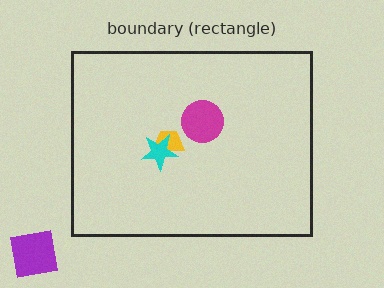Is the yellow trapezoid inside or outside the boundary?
Inside.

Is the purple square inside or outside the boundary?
Outside.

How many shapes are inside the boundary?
3 inside, 1 outside.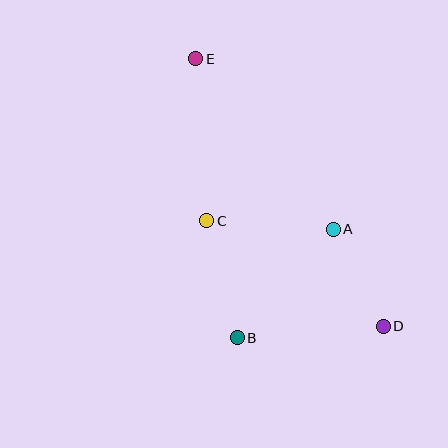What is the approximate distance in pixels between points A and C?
The distance between A and C is approximately 127 pixels.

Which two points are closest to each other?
Points A and D are closest to each other.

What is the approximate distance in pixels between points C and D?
The distance between C and D is approximately 206 pixels.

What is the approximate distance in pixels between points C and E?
The distance between C and E is approximately 162 pixels.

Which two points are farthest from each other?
Points D and E are farthest from each other.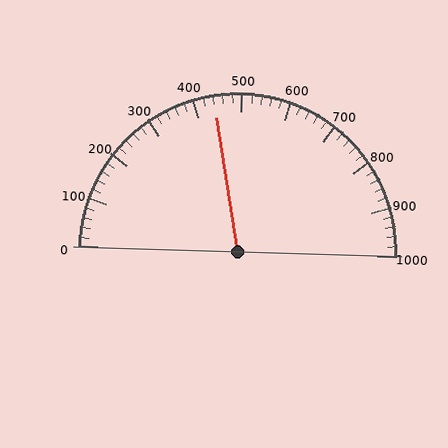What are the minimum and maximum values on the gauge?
The gauge ranges from 0 to 1000.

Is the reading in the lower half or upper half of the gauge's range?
The reading is in the lower half of the range (0 to 1000).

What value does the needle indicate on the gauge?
The needle indicates approximately 440.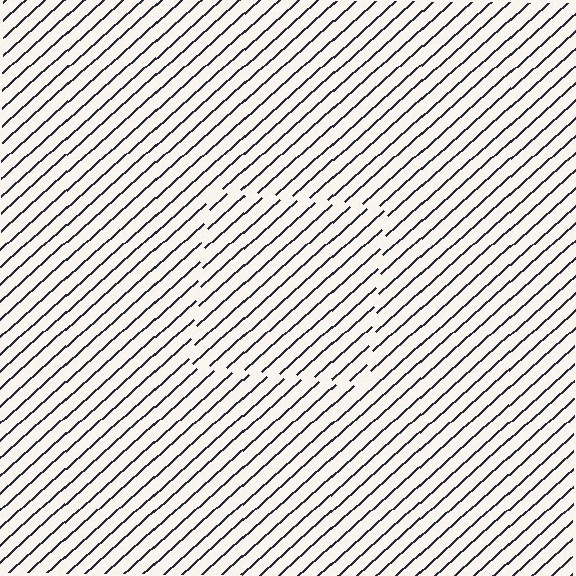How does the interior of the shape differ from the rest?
The interior of the shape contains the same grating, shifted by half a period — the contour is defined by the phase discontinuity where line-ends from the inner and outer gratings abut.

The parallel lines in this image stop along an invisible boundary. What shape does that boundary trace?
An illusory square. The interior of the shape contains the same grating, shifted by half a period — the contour is defined by the phase discontinuity where line-ends from the inner and outer gratings abut.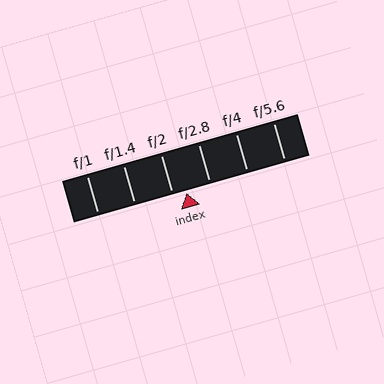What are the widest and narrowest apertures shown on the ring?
The widest aperture shown is f/1 and the narrowest is f/5.6.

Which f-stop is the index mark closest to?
The index mark is closest to f/2.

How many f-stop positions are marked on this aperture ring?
There are 6 f-stop positions marked.